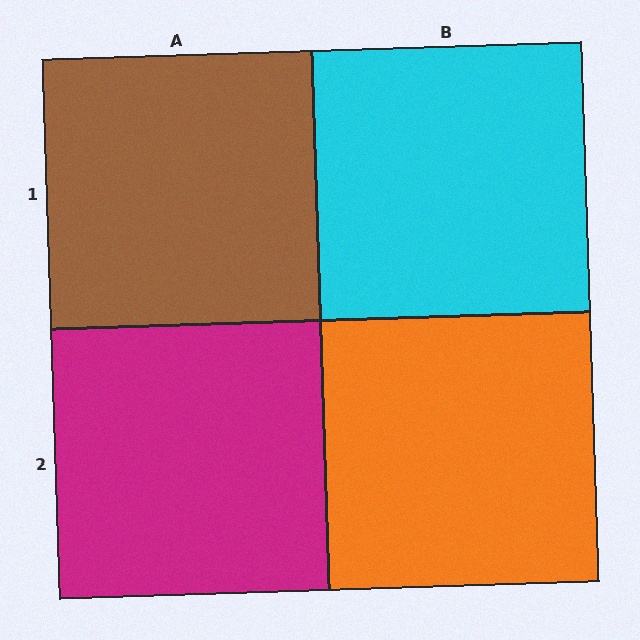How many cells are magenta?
1 cell is magenta.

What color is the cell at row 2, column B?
Orange.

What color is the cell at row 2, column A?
Magenta.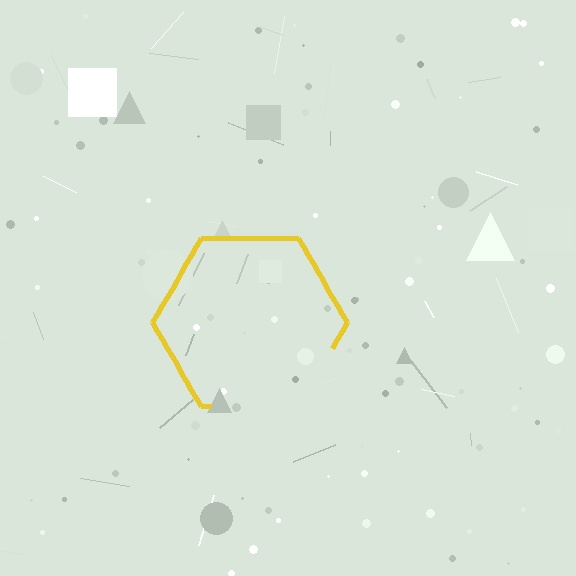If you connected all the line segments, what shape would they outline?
They would outline a hexagon.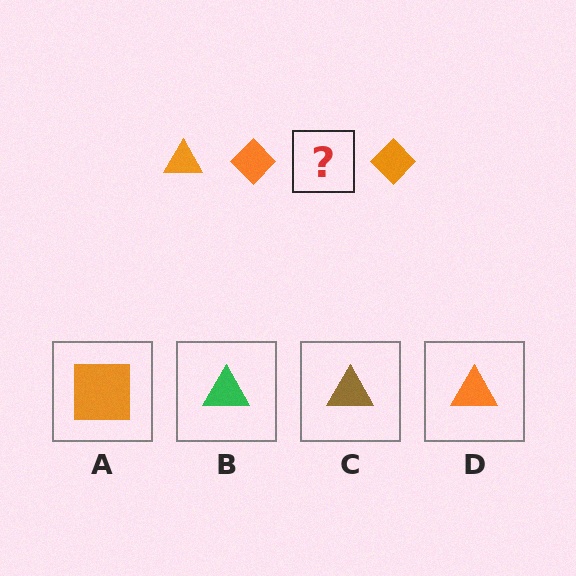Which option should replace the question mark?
Option D.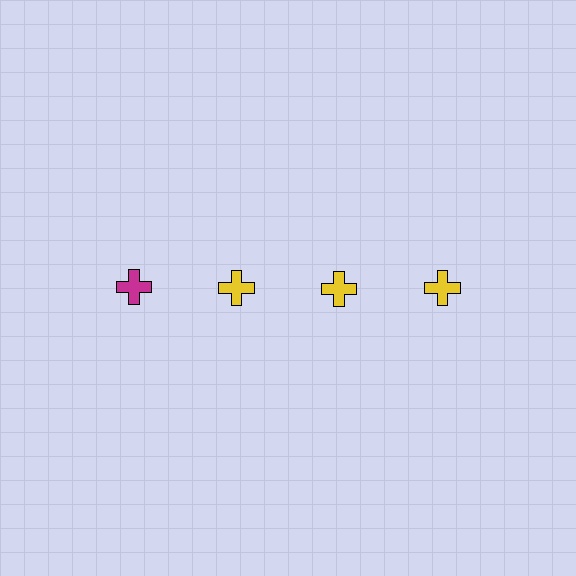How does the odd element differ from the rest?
It has a different color: magenta instead of yellow.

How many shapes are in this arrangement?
There are 4 shapes arranged in a grid pattern.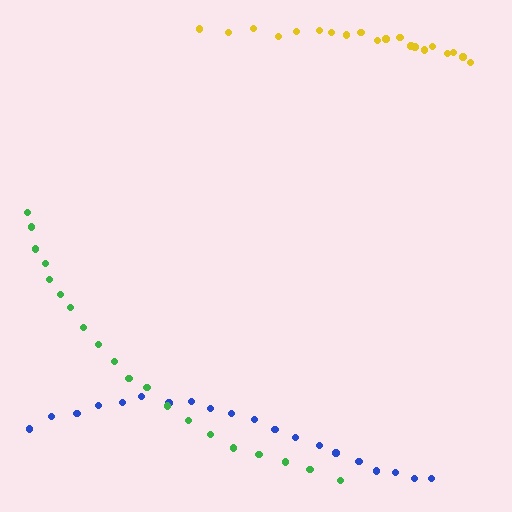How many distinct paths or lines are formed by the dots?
There are 3 distinct paths.